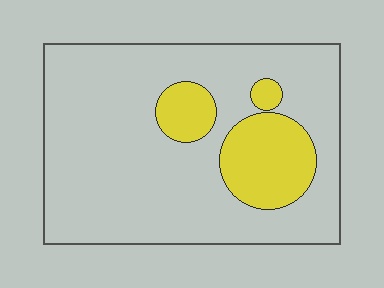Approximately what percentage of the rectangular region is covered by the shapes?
Approximately 20%.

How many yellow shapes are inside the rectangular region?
3.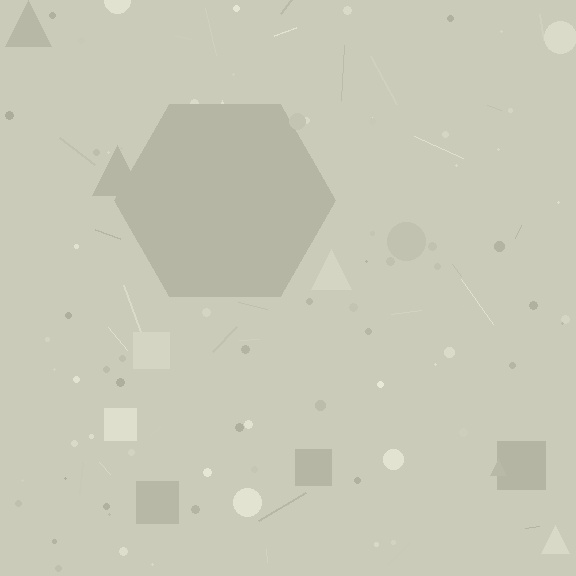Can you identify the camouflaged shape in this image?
The camouflaged shape is a hexagon.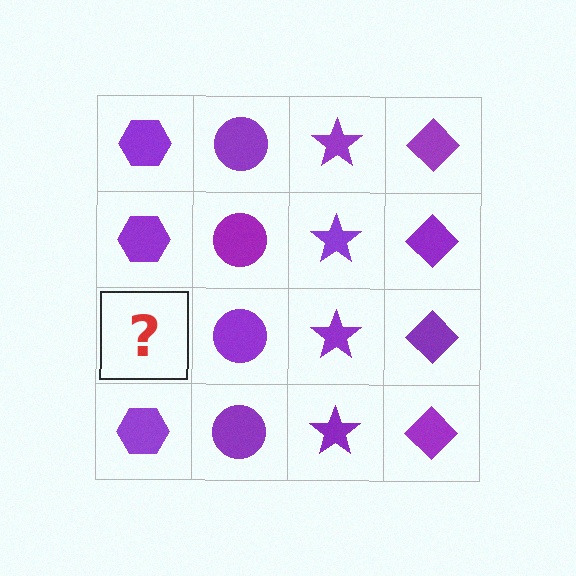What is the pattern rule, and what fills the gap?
The rule is that each column has a consistent shape. The gap should be filled with a purple hexagon.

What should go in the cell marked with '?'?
The missing cell should contain a purple hexagon.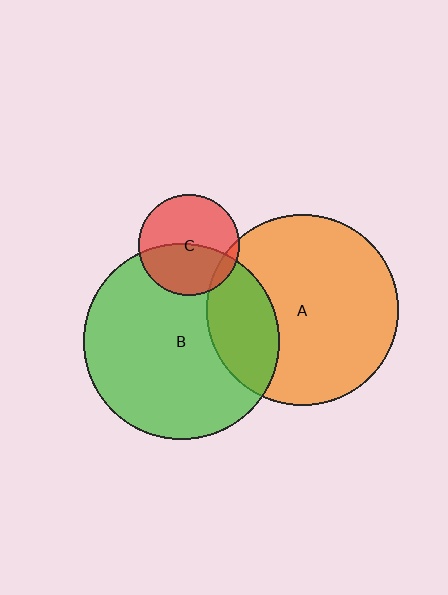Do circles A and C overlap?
Yes.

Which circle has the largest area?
Circle B (green).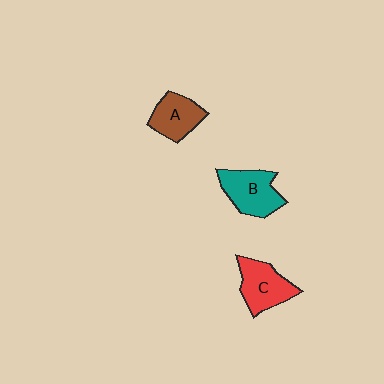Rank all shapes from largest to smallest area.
From largest to smallest: B (teal), C (red), A (brown).